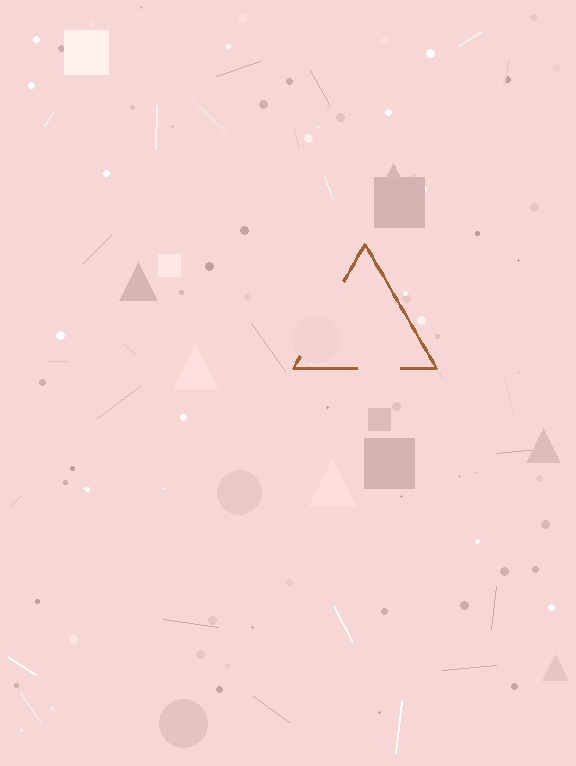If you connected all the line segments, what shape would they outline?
They would outline a triangle.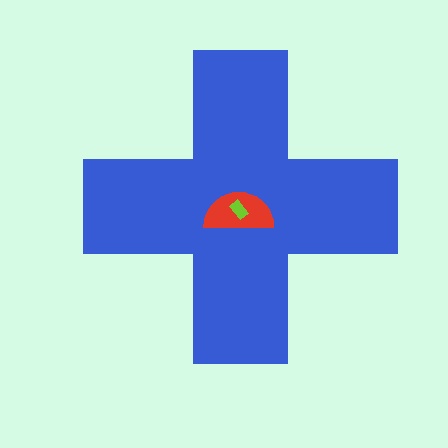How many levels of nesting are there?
3.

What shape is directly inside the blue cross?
The red semicircle.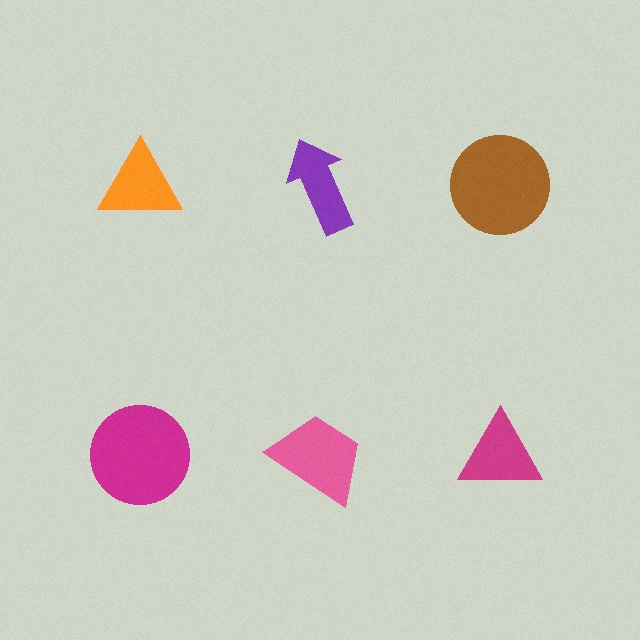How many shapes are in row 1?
3 shapes.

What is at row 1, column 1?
An orange triangle.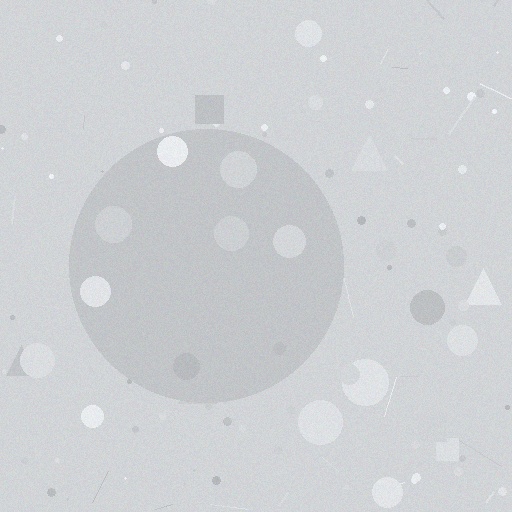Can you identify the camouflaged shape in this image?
The camouflaged shape is a circle.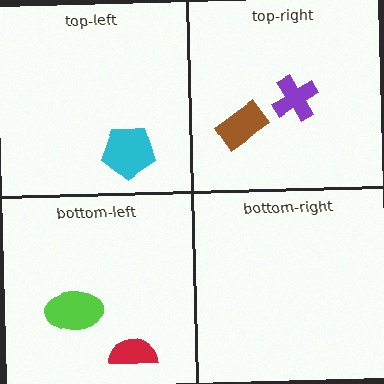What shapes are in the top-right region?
The brown rectangle, the purple cross.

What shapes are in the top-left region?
The cyan pentagon.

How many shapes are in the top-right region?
2.